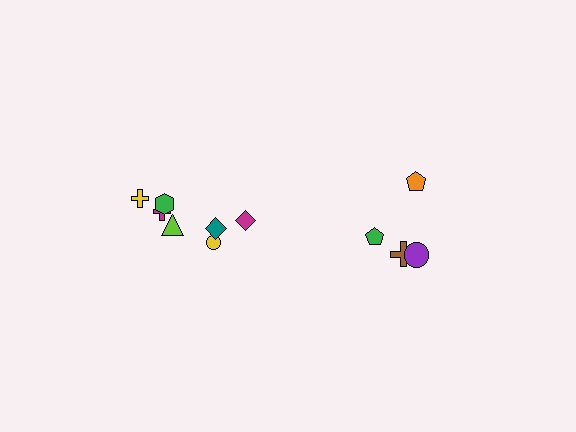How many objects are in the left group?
There are 7 objects.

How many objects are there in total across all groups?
There are 11 objects.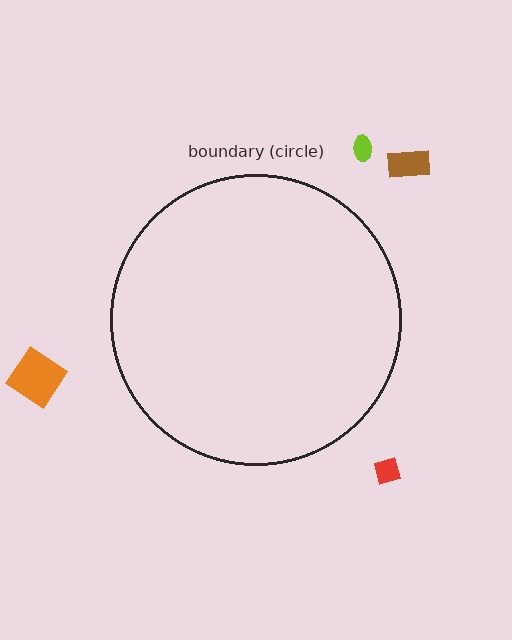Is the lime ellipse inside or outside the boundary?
Outside.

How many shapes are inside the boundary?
0 inside, 4 outside.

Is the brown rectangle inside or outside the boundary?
Outside.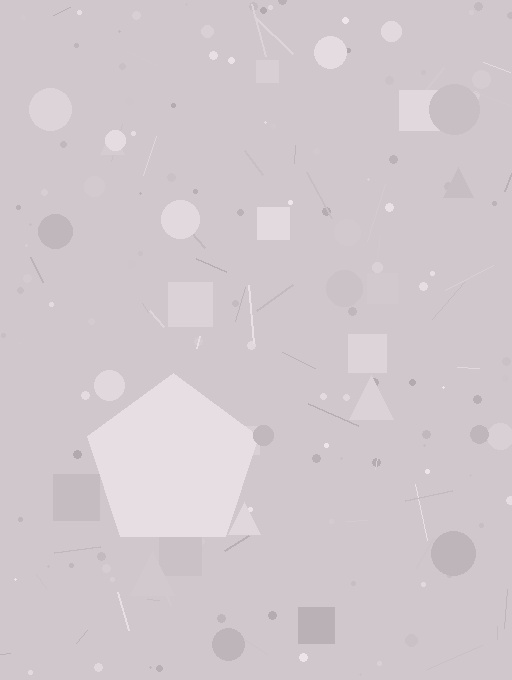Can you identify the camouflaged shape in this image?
The camouflaged shape is a pentagon.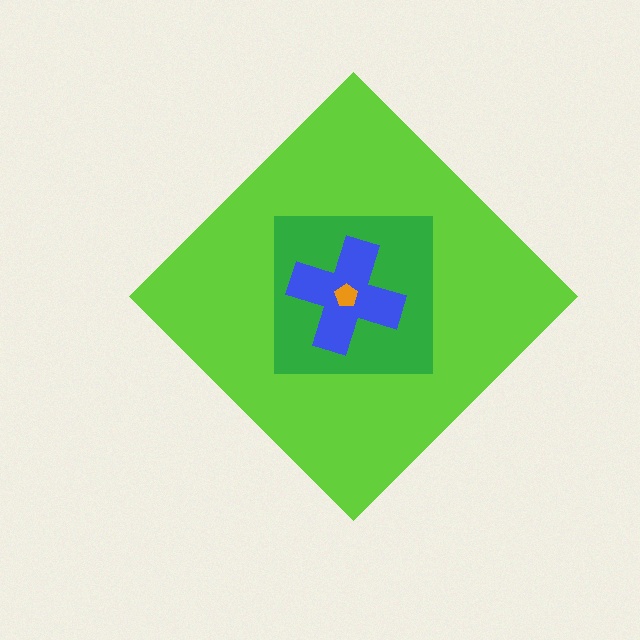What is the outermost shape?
The lime diamond.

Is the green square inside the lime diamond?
Yes.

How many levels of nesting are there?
4.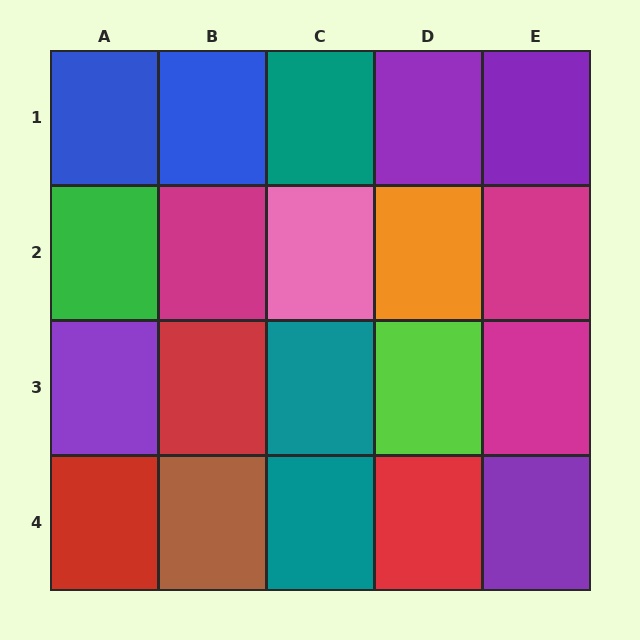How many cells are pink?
1 cell is pink.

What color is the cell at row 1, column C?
Teal.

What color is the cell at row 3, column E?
Magenta.